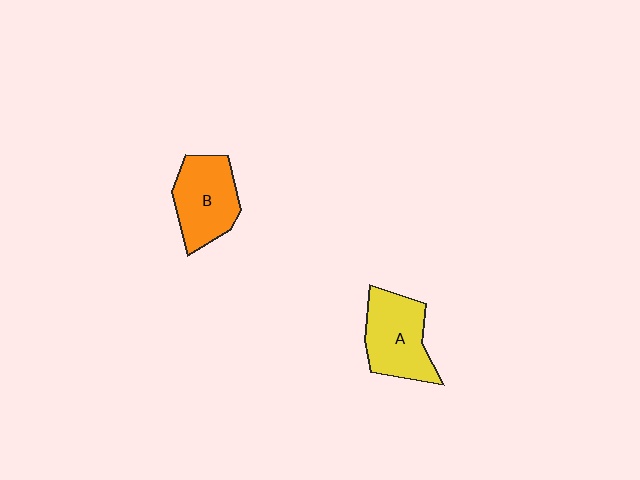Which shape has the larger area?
Shape A (yellow).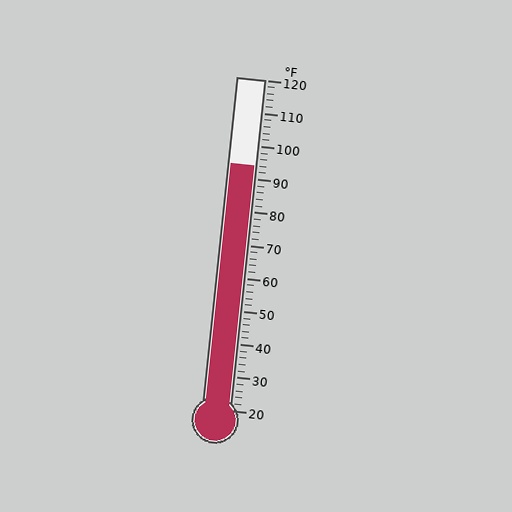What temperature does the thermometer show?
The thermometer shows approximately 94°F.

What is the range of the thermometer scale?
The thermometer scale ranges from 20°F to 120°F.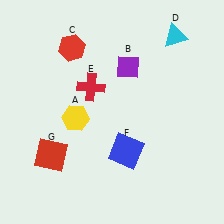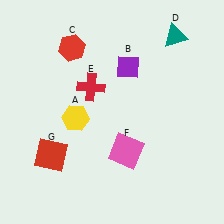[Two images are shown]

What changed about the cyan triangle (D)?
In Image 1, D is cyan. In Image 2, it changed to teal.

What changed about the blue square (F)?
In Image 1, F is blue. In Image 2, it changed to pink.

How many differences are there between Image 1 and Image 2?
There are 2 differences between the two images.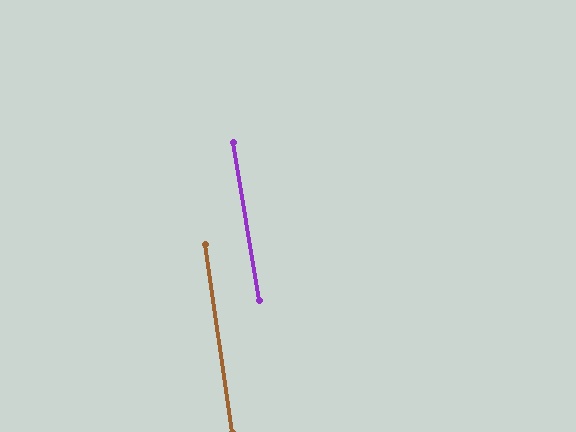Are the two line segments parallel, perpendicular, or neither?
Parallel — their directions differ by only 1.2°.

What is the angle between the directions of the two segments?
Approximately 1 degree.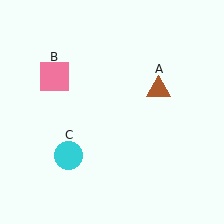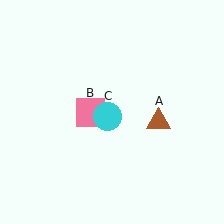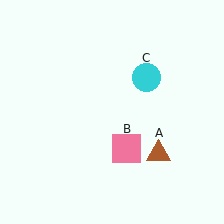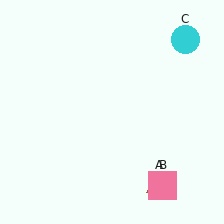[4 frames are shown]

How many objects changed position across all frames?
3 objects changed position: brown triangle (object A), pink square (object B), cyan circle (object C).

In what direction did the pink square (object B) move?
The pink square (object B) moved down and to the right.